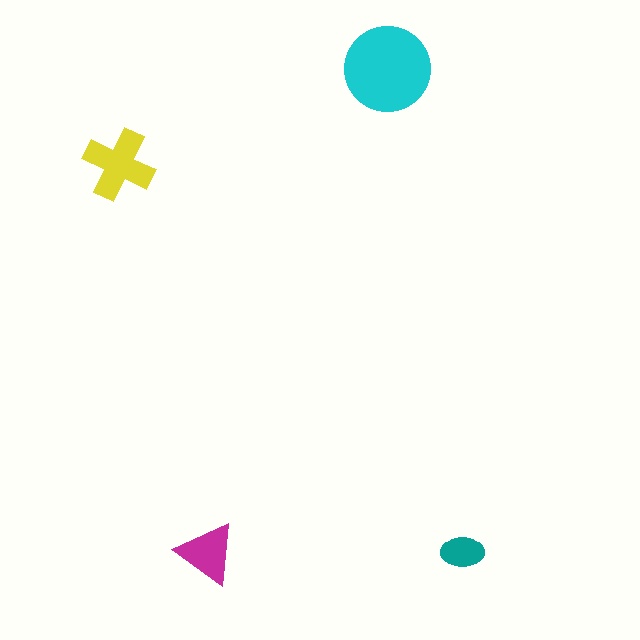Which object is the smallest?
The teal ellipse.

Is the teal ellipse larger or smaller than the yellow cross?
Smaller.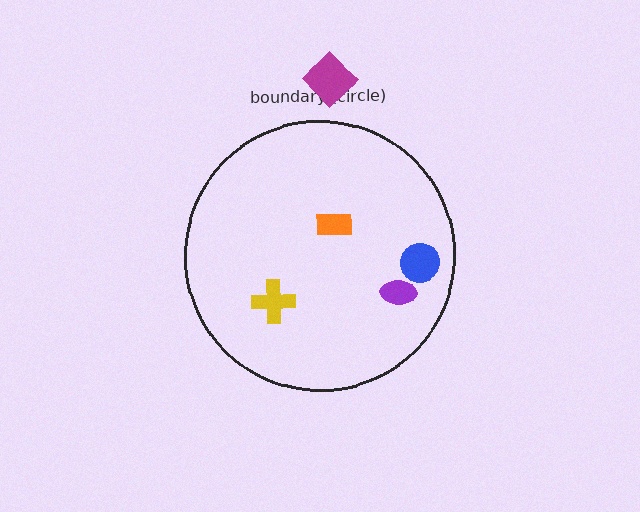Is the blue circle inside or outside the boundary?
Inside.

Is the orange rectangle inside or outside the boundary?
Inside.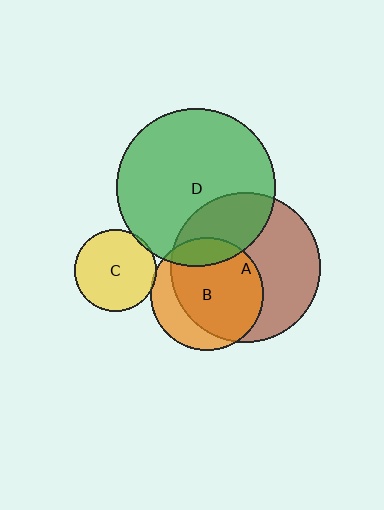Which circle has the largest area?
Circle D (green).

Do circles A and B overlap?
Yes.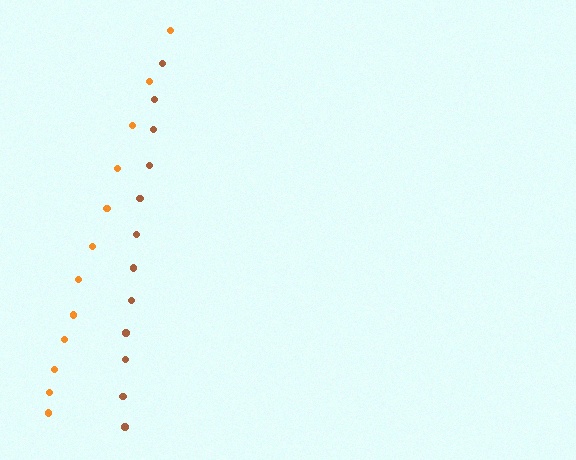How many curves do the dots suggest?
There are 2 distinct paths.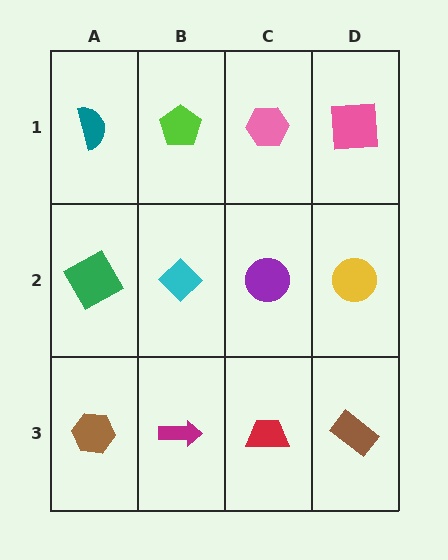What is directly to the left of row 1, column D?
A pink hexagon.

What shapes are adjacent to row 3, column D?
A yellow circle (row 2, column D), a red trapezoid (row 3, column C).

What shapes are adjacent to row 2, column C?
A pink hexagon (row 1, column C), a red trapezoid (row 3, column C), a cyan diamond (row 2, column B), a yellow circle (row 2, column D).